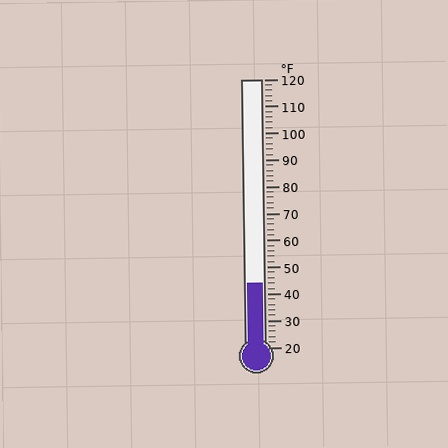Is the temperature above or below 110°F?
The temperature is below 110°F.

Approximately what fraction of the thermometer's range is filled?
The thermometer is filled to approximately 25% of its range.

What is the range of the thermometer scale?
The thermometer scale ranges from 20°F to 120°F.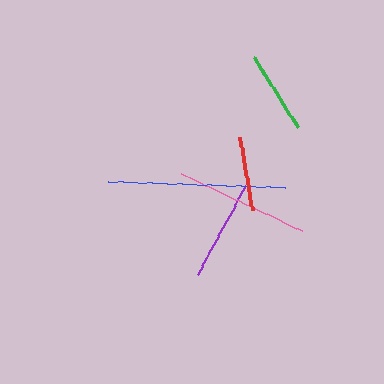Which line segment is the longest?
The blue line is the longest at approximately 177 pixels.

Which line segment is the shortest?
The red line is the shortest at approximately 73 pixels.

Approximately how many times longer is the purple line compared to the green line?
The purple line is approximately 1.2 times the length of the green line.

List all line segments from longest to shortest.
From longest to shortest: blue, pink, purple, green, red.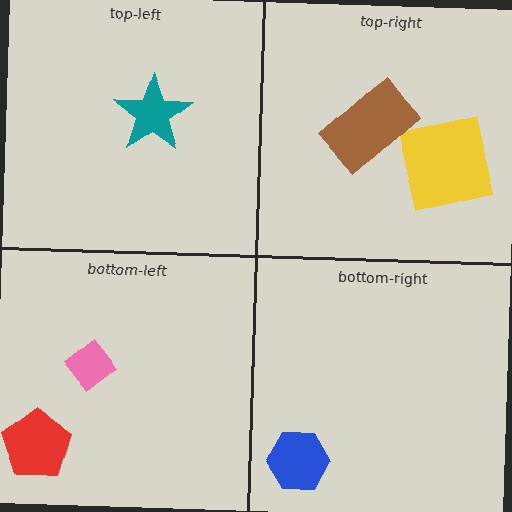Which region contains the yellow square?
The top-right region.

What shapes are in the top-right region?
The yellow square, the brown rectangle.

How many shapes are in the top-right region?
2.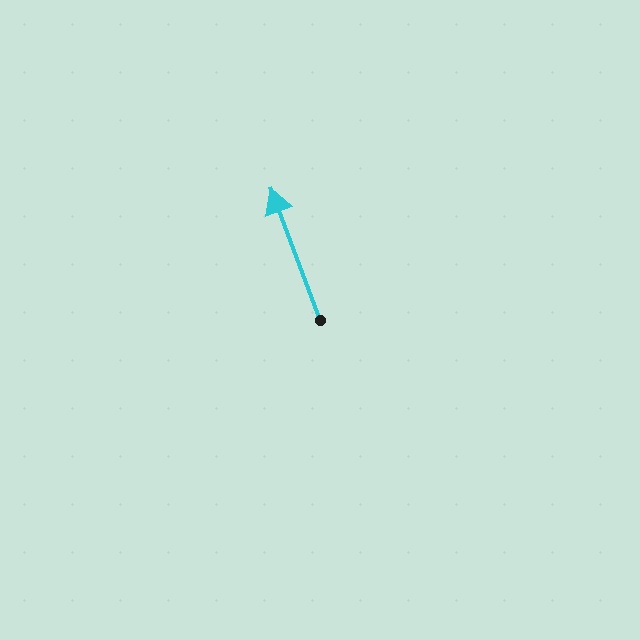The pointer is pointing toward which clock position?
Roughly 11 o'clock.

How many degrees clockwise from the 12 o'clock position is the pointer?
Approximately 339 degrees.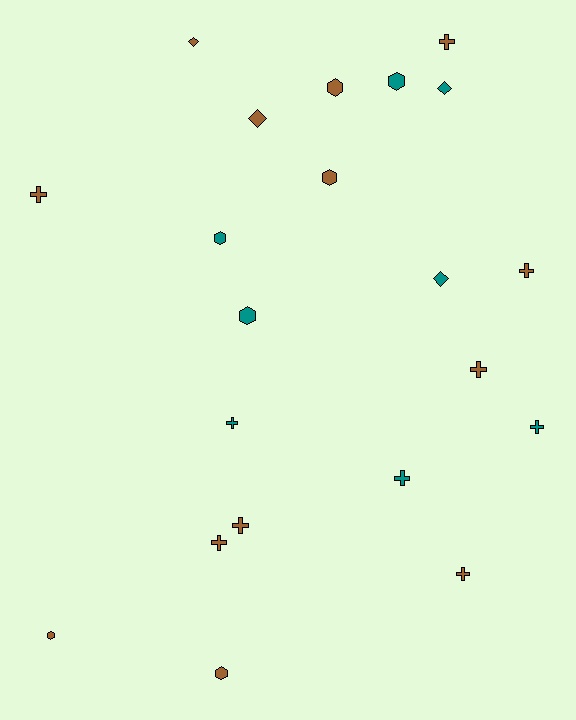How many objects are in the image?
There are 21 objects.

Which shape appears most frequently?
Cross, with 10 objects.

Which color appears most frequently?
Brown, with 13 objects.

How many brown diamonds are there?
There are 2 brown diamonds.